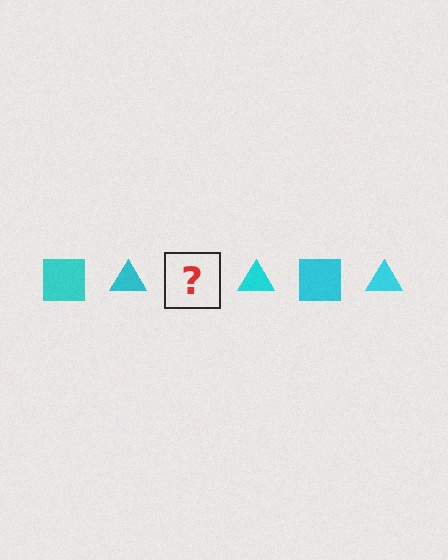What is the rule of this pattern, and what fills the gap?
The rule is that the pattern cycles through square, triangle shapes in cyan. The gap should be filled with a cyan square.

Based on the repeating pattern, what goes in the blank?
The blank should be a cyan square.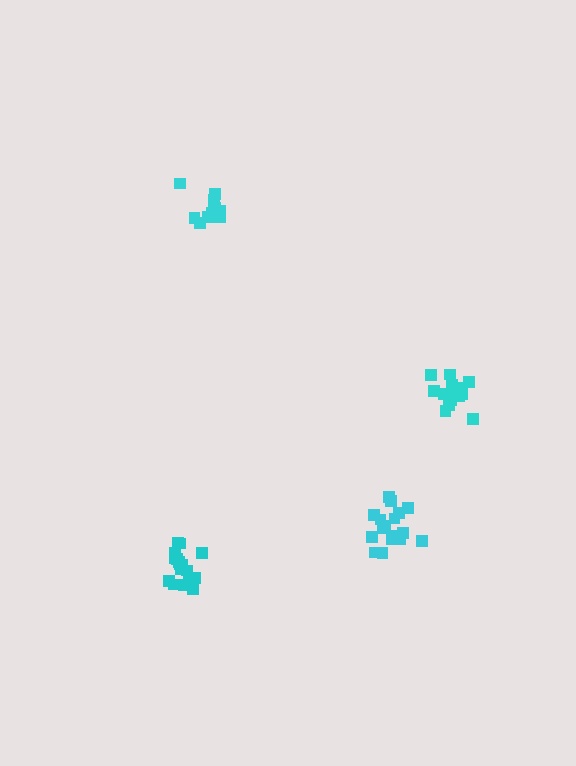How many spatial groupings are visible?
There are 4 spatial groupings.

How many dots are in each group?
Group 1: 13 dots, Group 2: 17 dots, Group 3: 15 dots, Group 4: 17 dots (62 total).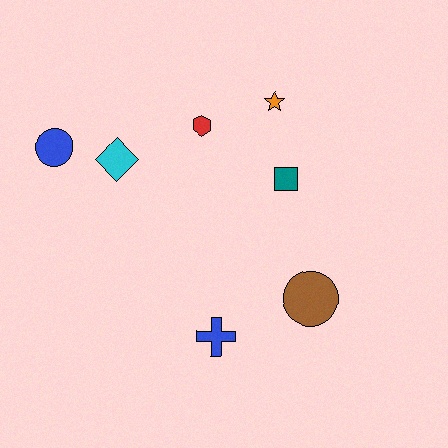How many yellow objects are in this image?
There are no yellow objects.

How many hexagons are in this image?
There is 1 hexagon.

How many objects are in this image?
There are 7 objects.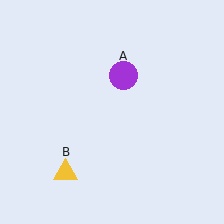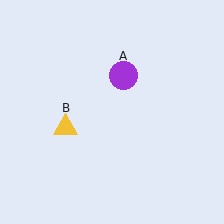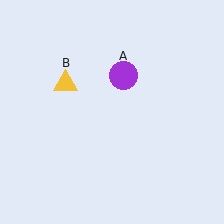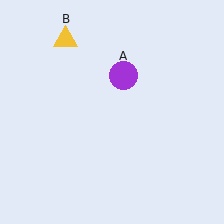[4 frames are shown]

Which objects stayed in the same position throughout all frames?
Purple circle (object A) remained stationary.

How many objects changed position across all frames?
1 object changed position: yellow triangle (object B).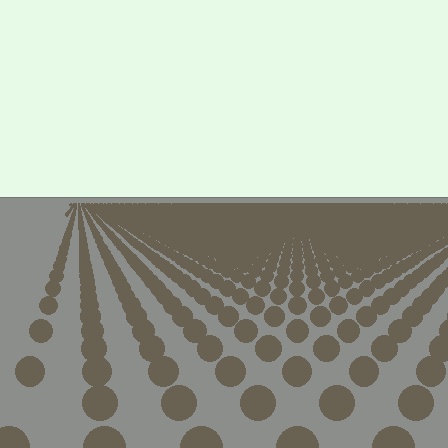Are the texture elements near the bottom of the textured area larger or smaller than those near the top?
Larger. Near the bottom, elements are closer to the viewer and appear at a bigger on-screen size.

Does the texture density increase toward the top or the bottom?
Density increases toward the top.